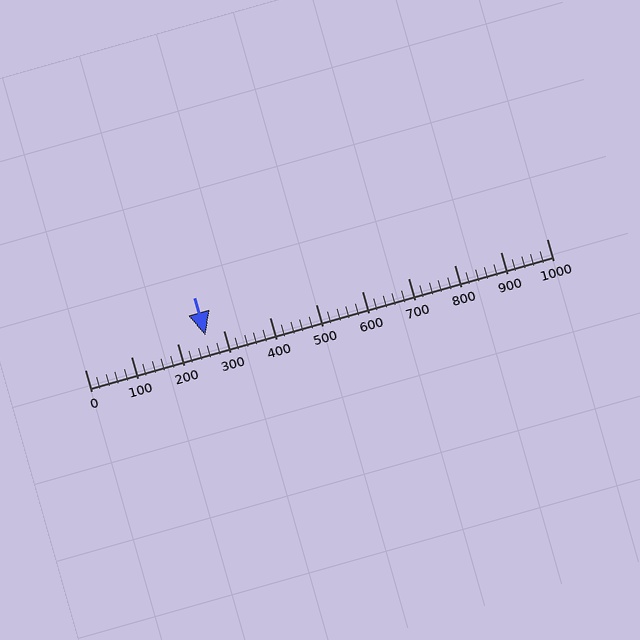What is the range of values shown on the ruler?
The ruler shows values from 0 to 1000.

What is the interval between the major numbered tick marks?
The major tick marks are spaced 100 units apart.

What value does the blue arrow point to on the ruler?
The blue arrow points to approximately 262.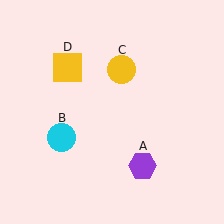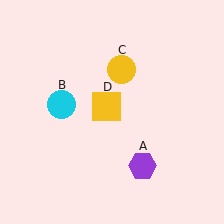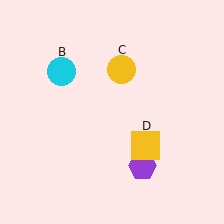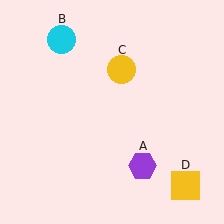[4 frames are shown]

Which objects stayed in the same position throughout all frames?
Purple hexagon (object A) and yellow circle (object C) remained stationary.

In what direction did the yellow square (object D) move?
The yellow square (object D) moved down and to the right.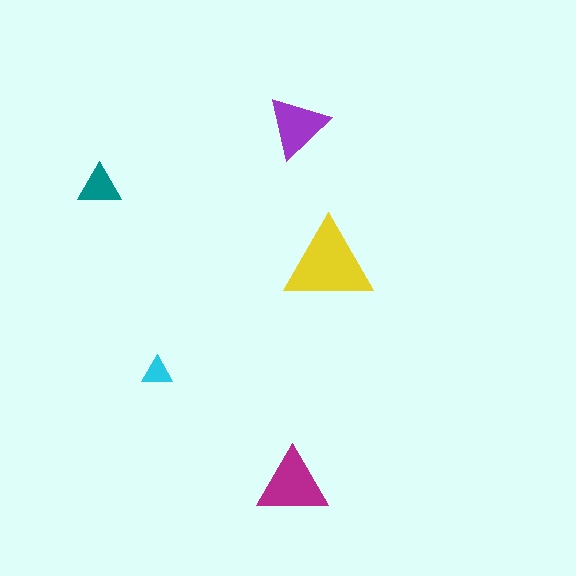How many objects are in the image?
There are 5 objects in the image.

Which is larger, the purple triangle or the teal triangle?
The purple one.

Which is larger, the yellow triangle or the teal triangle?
The yellow one.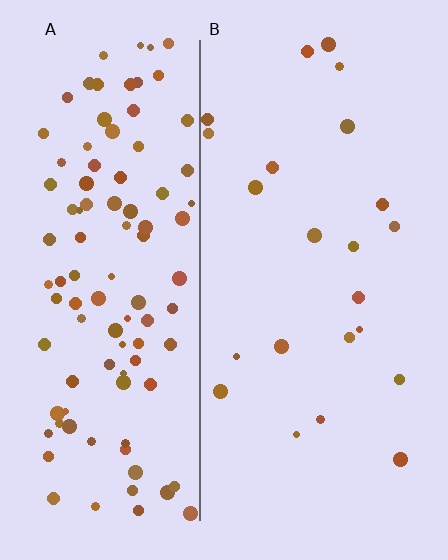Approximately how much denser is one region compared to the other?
Approximately 4.7× — region A over region B.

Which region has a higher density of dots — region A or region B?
A (the left).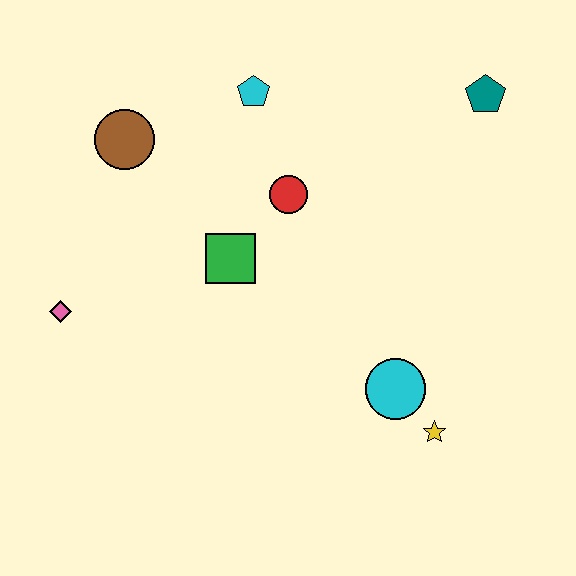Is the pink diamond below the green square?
Yes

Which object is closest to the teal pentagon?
The red circle is closest to the teal pentagon.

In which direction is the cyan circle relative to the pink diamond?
The cyan circle is to the right of the pink diamond.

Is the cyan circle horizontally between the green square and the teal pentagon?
Yes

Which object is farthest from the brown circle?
The yellow star is farthest from the brown circle.